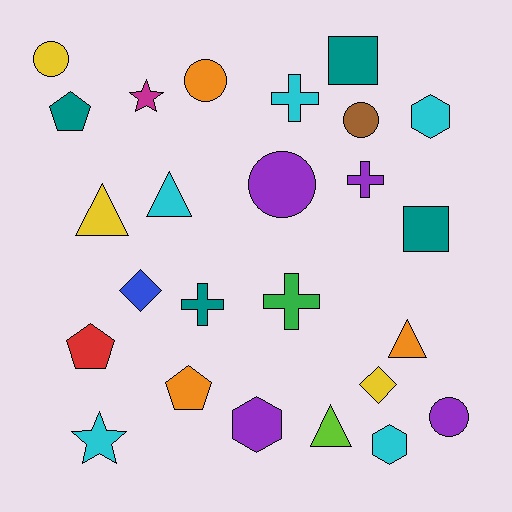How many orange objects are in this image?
There are 3 orange objects.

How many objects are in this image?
There are 25 objects.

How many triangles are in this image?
There are 4 triangles.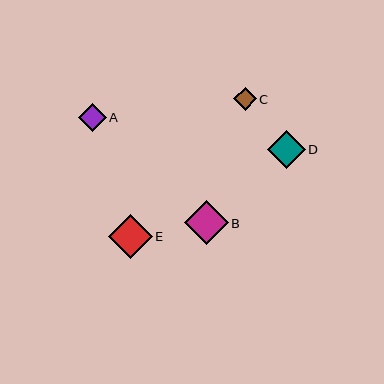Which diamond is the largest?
Diamond E is the largest with a size of approximately 44 pixels.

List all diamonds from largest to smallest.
From largest to smallest: E, B, D, A, C.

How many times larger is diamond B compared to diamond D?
Diamond B is approximately 1.2 times the size of diamond D.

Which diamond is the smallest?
Diamond C is the smallest with a size of approximately 23 pixels.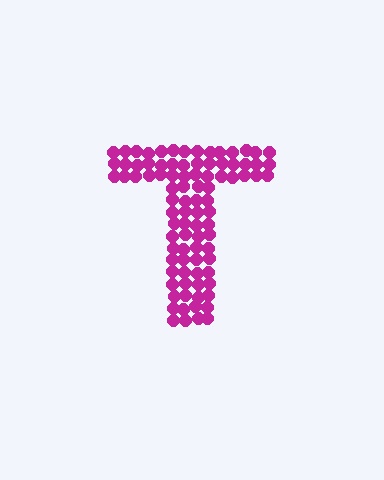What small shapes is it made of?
It is made of small circles.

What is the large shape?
The large shape is the letter T.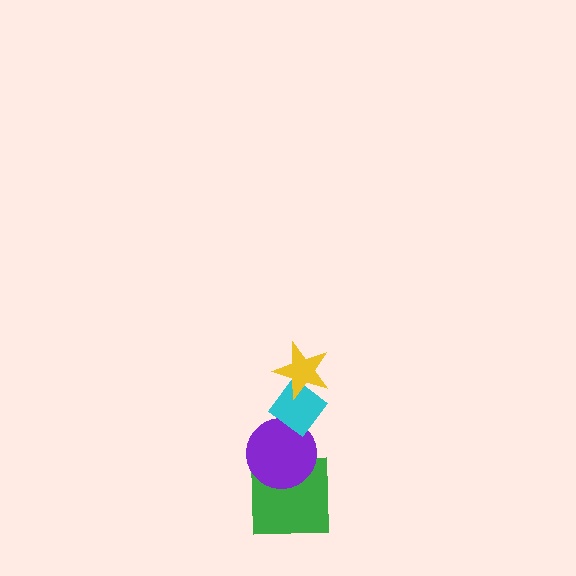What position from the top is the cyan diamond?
The cyan diamond is 2nd from the top.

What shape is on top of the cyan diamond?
The yellow star is on top of the cyan diamond.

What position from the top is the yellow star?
The yellow star is 1st from the top.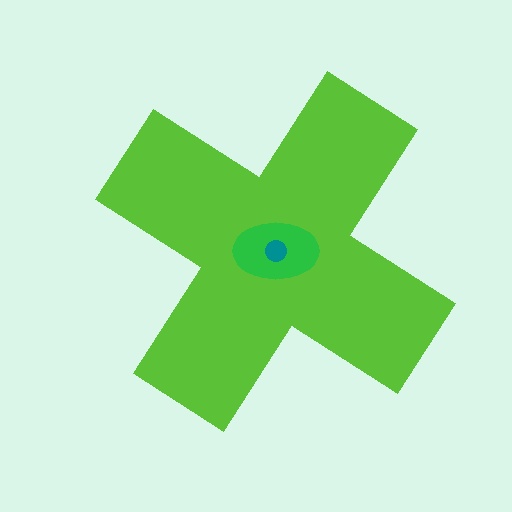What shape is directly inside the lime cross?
The green ellipse.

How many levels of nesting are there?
3.